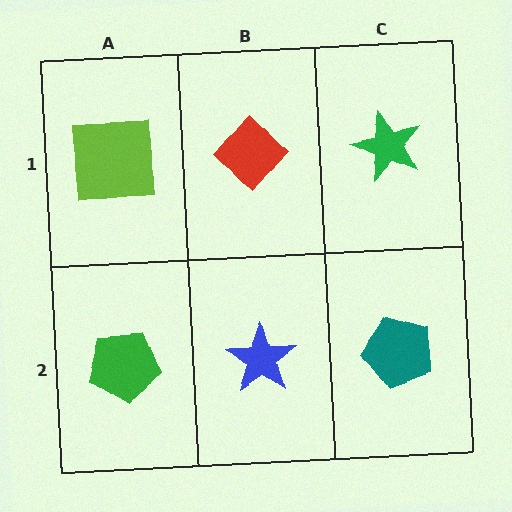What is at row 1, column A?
A lime square.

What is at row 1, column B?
A red diamond.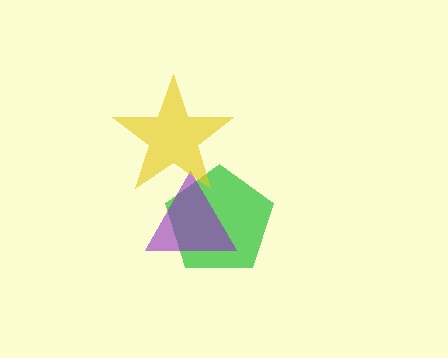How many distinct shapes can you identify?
There are 3 distinct shapes: a green pentagon, a purple triangle, a yellow star.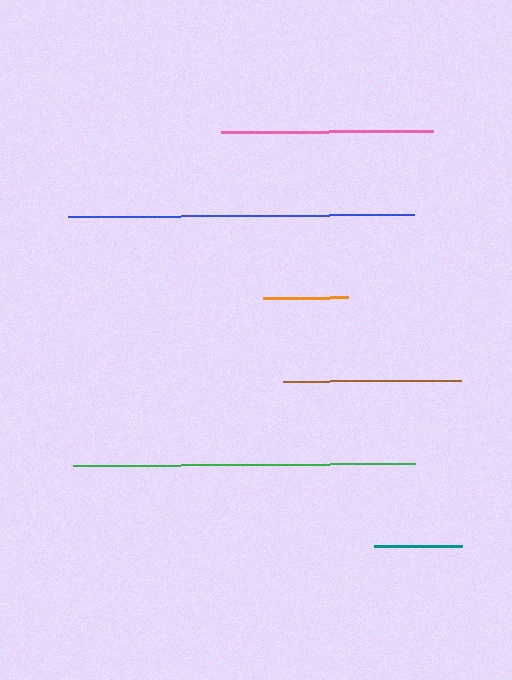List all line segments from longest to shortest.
From longest to shortest: blue, green, pink, brown, teal, orange.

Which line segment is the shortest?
The orange line is the shortest at approximately 85 pixels.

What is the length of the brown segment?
The brown segment is approximately 178 pixels long.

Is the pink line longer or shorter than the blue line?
The blue line is longer than the pink line.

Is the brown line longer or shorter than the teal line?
The brown line is longer than the teal line.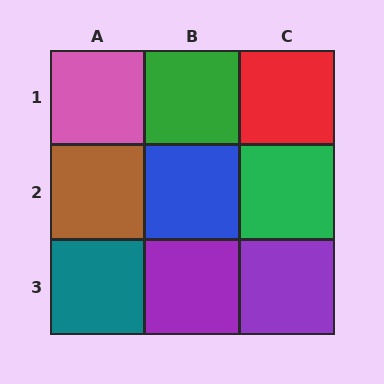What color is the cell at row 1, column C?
Red.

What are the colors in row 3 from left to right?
Teal, purple, purple.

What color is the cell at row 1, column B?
Green.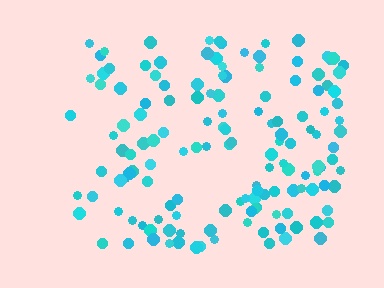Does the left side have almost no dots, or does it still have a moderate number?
Still a moderate number, just noticeably fewer than the right.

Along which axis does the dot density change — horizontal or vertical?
Horizontal.